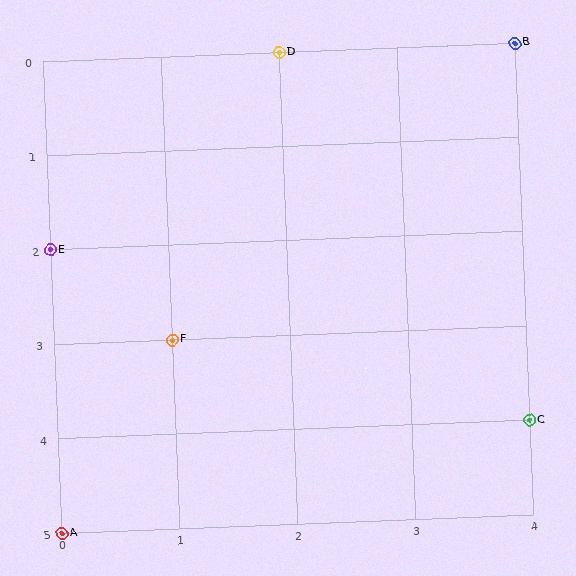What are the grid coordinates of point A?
Point A is at grid coordinates (0, 5).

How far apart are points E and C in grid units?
Points E and C are 4 columns and 2 rows apart (about 4.5 grid units diagonally).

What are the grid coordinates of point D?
Point D is at grid coordinates (2, 0).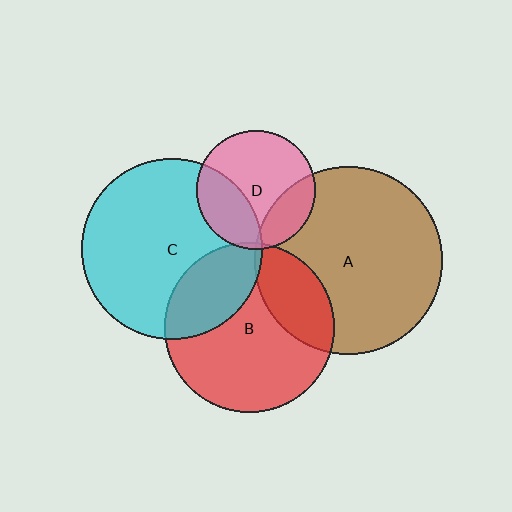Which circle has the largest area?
Circle A (brown).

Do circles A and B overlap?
Yes.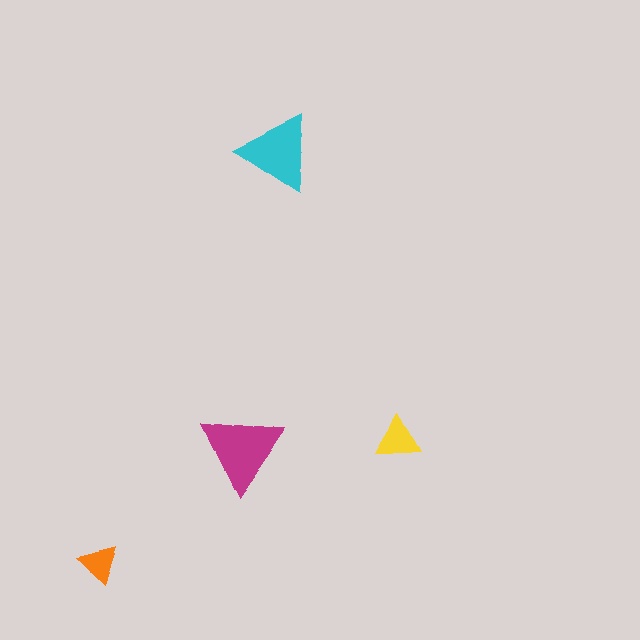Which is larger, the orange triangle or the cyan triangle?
The cyan one.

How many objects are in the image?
There are 4 objects in the image.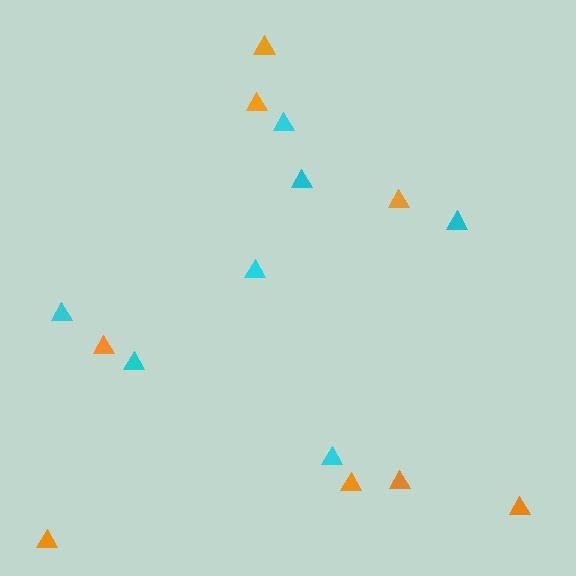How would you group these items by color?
There are 2 groups: one group of cyan triangles (7) and one group of orange triangles (8).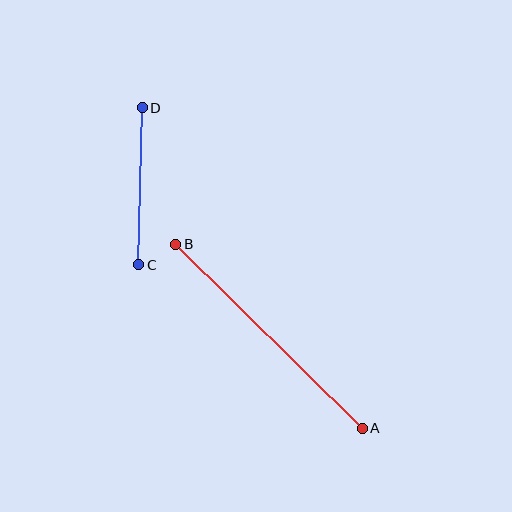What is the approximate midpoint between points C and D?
The midpoint is at approximately (140, 186) pixels.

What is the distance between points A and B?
The distance is approximately 262 pixels.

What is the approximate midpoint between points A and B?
The midpoint is at approximately (269, 336) pixels.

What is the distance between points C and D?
The distance is approximately 157 pixels.